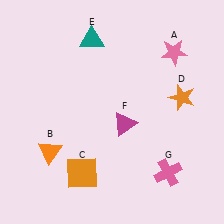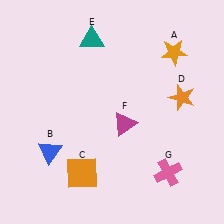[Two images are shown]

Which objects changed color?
A changed from pink to orange. B changed from orange to blue.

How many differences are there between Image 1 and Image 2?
There are 2 differences between the two images.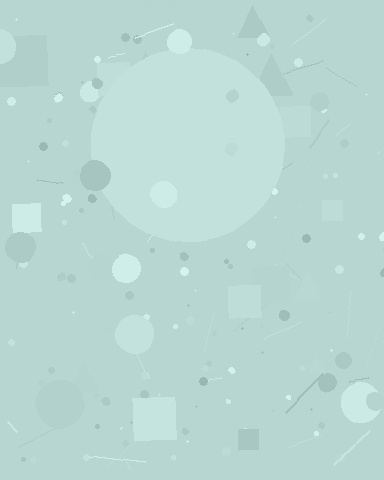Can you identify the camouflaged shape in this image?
The camouflaged shape is a circle.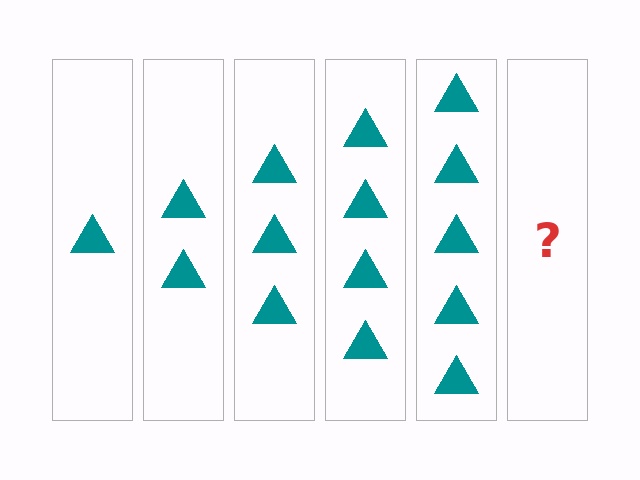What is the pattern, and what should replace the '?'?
The pattern is that each step adds one more triangle. The '?' should be 6 triangles.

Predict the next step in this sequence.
The next step is 6 triangles.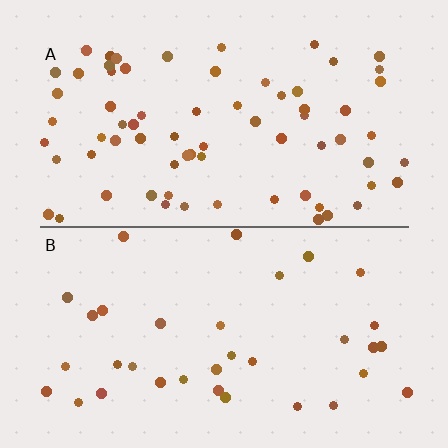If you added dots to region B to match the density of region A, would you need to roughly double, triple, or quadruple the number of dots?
Approximately double.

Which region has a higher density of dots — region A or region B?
A (the top).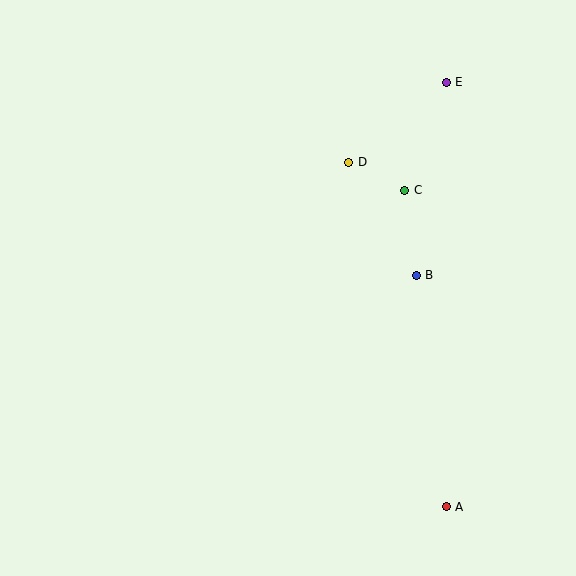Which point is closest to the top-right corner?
Point E is closest to the top-right corner.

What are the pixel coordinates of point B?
Point B is at (416, 275).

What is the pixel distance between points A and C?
The distance between A and C is 319 pixels.